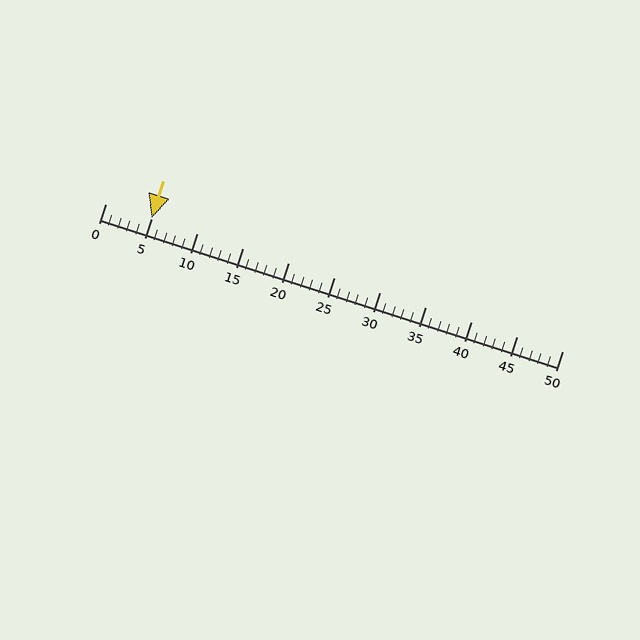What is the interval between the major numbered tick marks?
The major tick marks are spaced 5 units apart.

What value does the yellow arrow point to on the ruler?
The yellow arrow points to approximately 5.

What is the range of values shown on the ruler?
The ruler shows values from 0 to 50.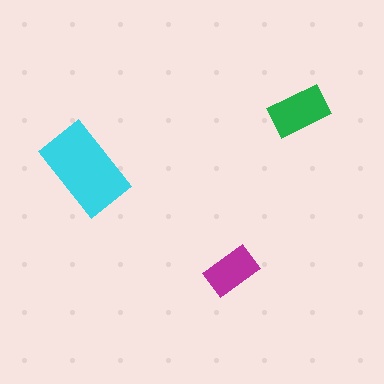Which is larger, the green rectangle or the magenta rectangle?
The green one.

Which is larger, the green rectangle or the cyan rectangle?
The cyan one.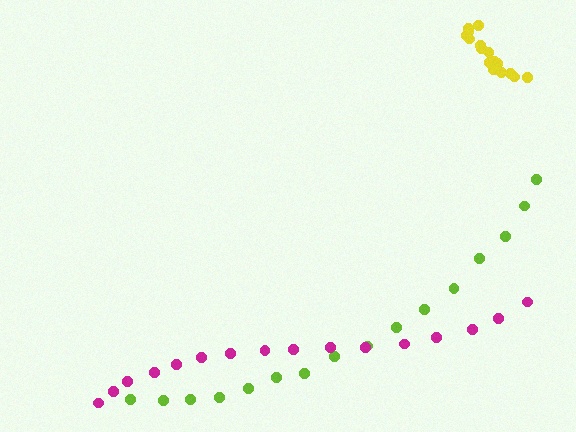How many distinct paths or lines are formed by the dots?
There are 3 distinct paths.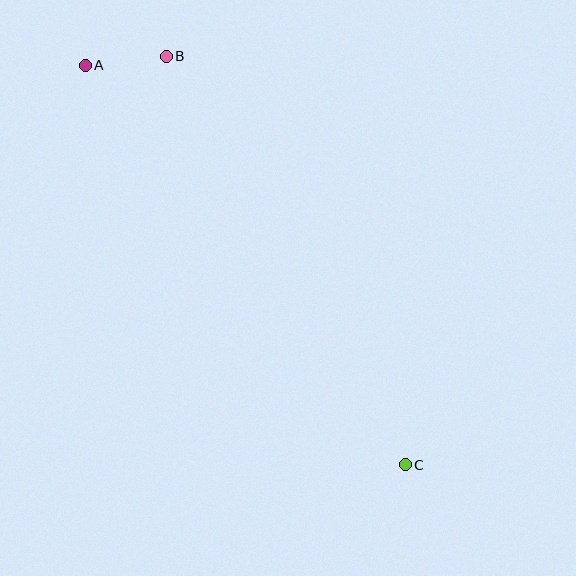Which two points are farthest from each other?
Points A and C are farthest from each other.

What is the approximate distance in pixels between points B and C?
The distance between B and C is approximately 473 pixels.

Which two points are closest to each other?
Points A and B are closest to each other.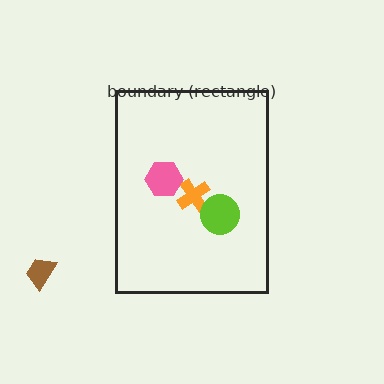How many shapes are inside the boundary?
3 inside, 1 outside.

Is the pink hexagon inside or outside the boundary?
Inside.